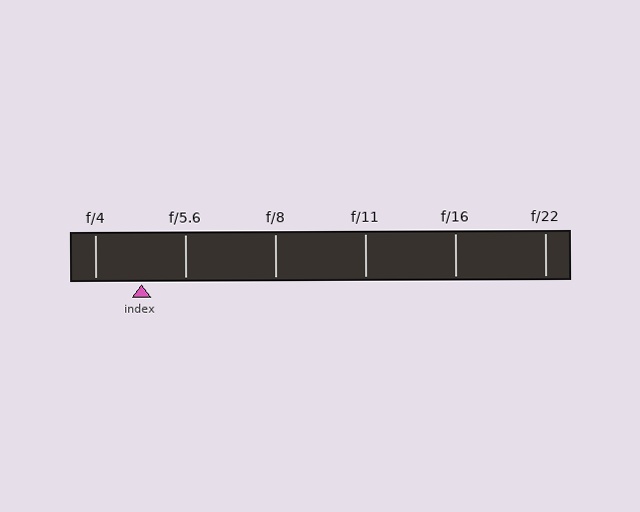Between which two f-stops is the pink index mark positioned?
The index mark is between f/4 and f/5.6.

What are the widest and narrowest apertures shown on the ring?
The widest aperture shown is f/4 and the narrowest is f/22.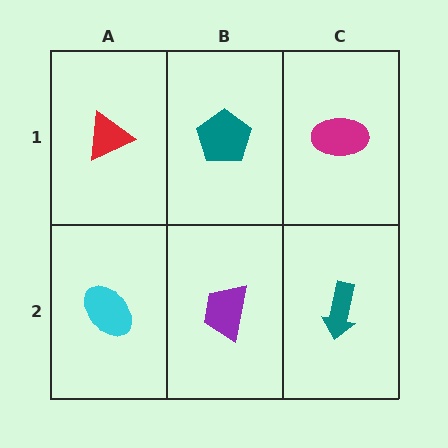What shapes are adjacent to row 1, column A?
A cyan ellipse (row 2, column A), a teal pentagon (row 1, column B).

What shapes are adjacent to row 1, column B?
A purple trapezoid (row 2, column B), a red triangle (row 1, column A), a magenta ellipse (row 1, column C).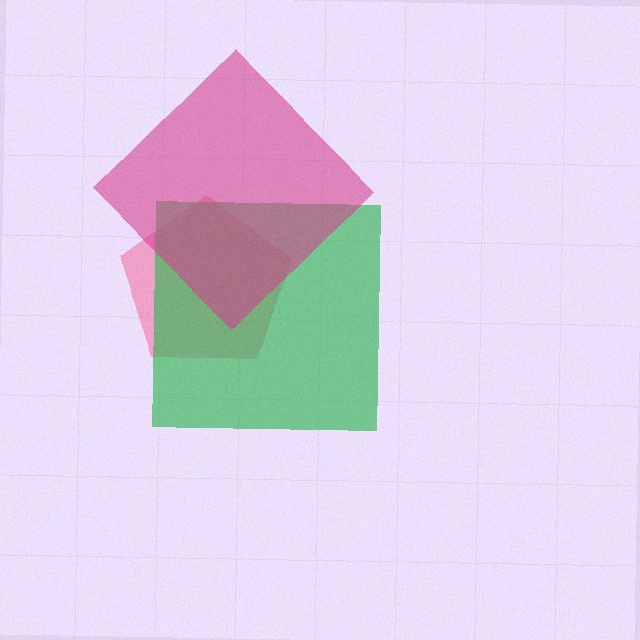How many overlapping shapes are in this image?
There are 3 overlapping shapes in the image.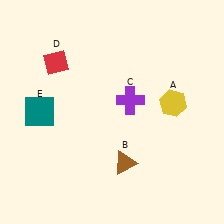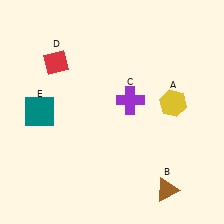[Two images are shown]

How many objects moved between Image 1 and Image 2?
1 object moved between the two images.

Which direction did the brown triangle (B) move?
The brown triangle (B) moved right.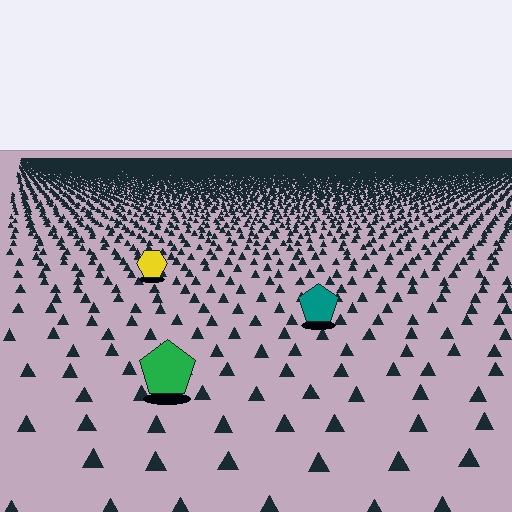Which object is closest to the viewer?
The green pentagon is closest. The texture marks near it are larger and more spread out.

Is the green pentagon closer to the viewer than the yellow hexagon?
Yes. The green pentagon is closer — you can tell from the texture gradient: the ground texture is coarser near it.